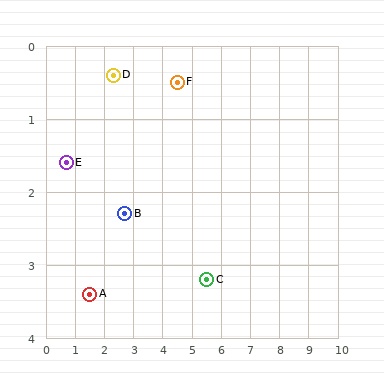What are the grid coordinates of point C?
Point C is at approximately (5.5, 3.2).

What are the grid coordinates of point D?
Point D is at approximately (2.3, 0.4).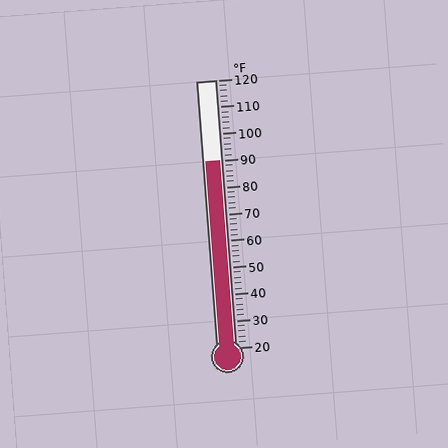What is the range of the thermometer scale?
The thermometer scale ranges from 20°F to 120°F.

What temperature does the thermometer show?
The thermometer shows approximately 90°F.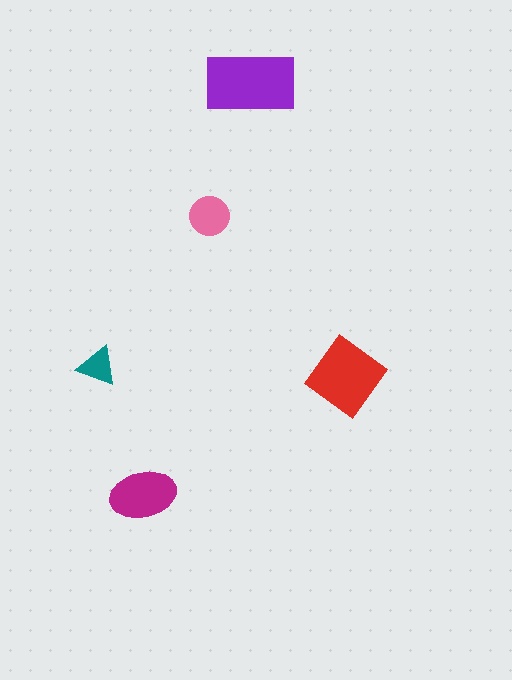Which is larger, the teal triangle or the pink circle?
The pink circle.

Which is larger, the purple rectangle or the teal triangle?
The purple rectangle.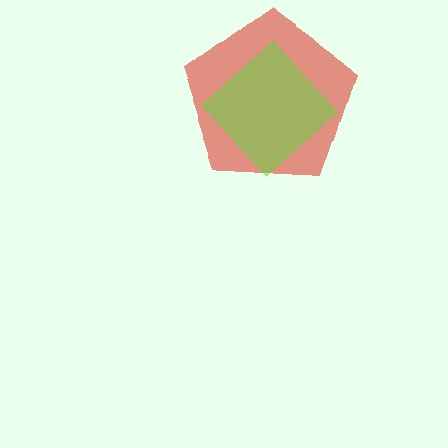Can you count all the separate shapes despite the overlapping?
Yes, there are 2 separate shapes.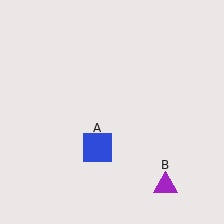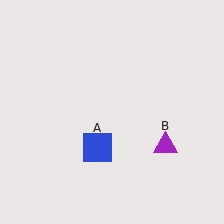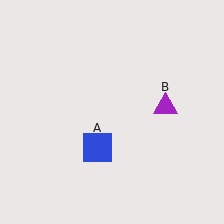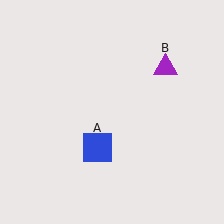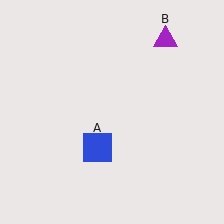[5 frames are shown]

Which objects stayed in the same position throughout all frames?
Blue square (object A) remained stationary.